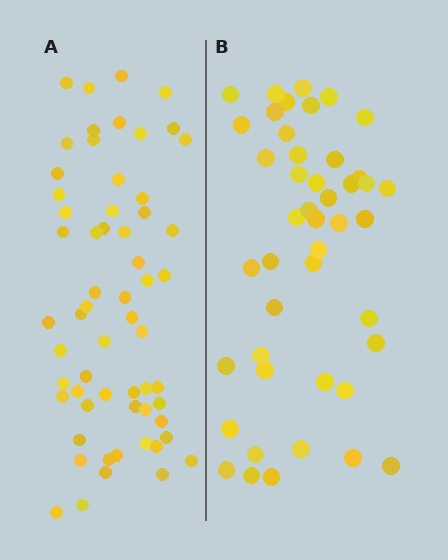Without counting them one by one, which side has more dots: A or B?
Region A (the left region) has more dots.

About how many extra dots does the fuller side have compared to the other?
Region A has approximately 15 more dots than region B.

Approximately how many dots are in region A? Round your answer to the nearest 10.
About 60 dots.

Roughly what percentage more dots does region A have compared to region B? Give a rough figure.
About 35% more.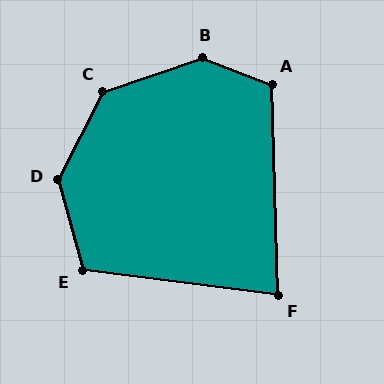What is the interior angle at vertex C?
Approximately 135 degrees (obtuse).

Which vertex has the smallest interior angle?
F, at approximately 81 degrees.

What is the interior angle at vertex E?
Approximately 112 degrees (obtuse).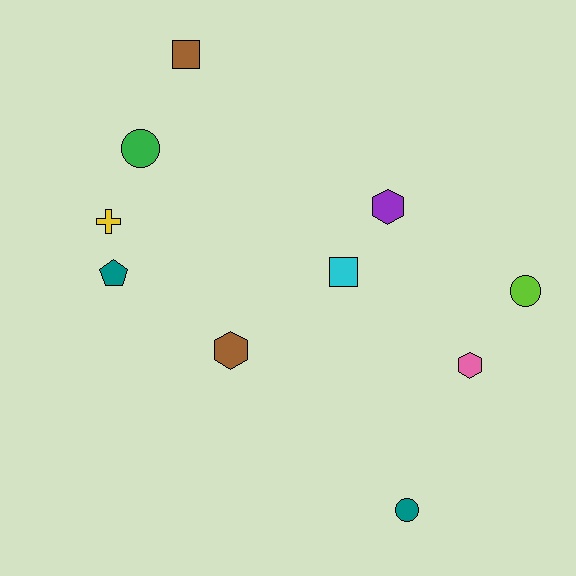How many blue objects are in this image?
There are no blue objects.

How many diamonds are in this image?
There are no diamonds.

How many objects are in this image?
There are 10 objects.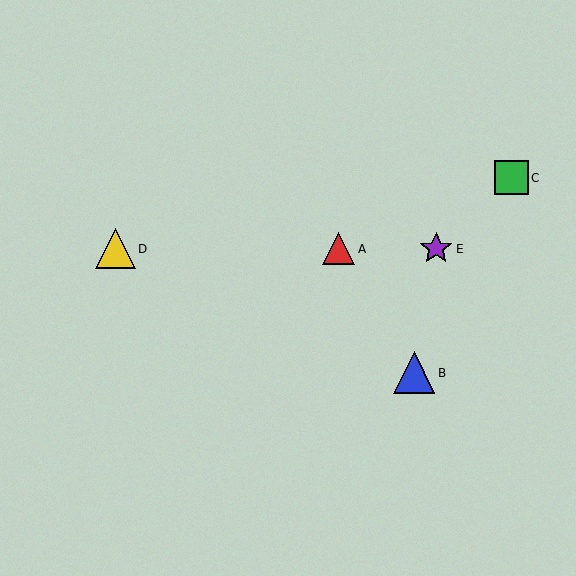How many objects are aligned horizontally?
3 objects (A, D, E) are aligned horizontally.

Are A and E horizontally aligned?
Yes, both are at y≈249.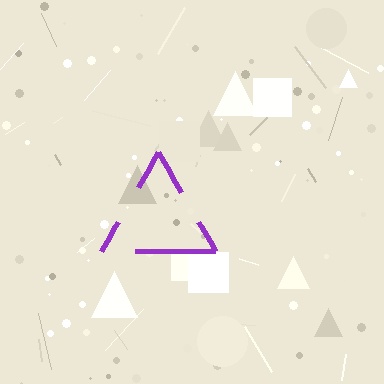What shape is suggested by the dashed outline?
The dashed outline suggests a triangle.